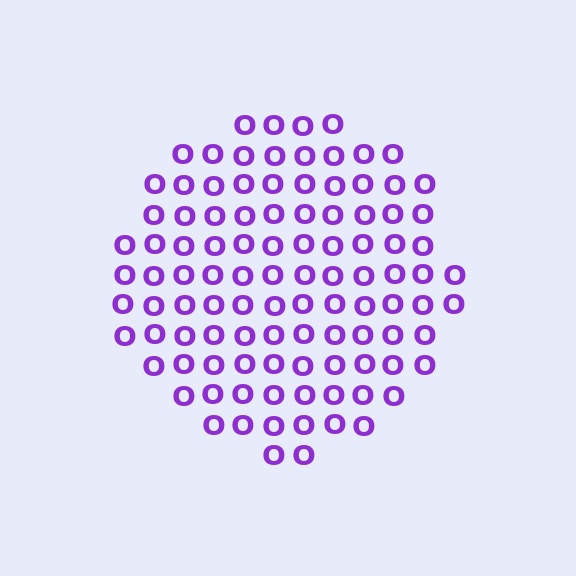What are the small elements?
The small elements are letter O's.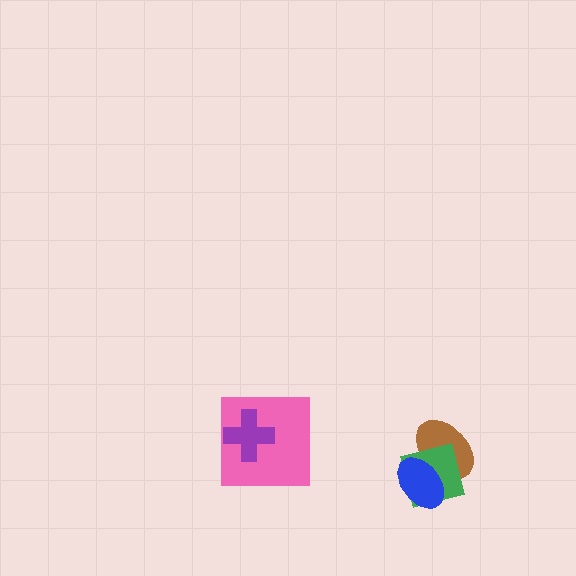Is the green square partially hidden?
Yes, it is partially covered by another shape.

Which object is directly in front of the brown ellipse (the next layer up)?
The green square is directly in front of the brown ellipse.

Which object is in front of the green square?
The blue ellipse is in front of the green square.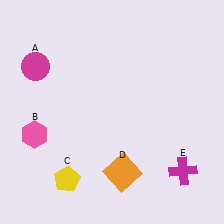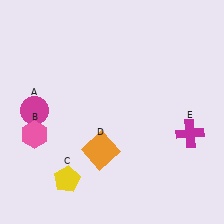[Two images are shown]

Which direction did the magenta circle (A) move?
The magenta circle (A) moved down.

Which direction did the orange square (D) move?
The orange square (D) moved up.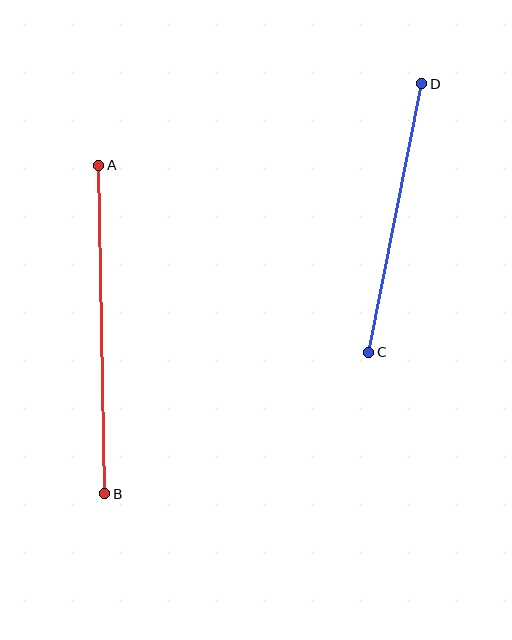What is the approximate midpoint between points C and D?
The midpoint is at approximately (395, 218) pixels.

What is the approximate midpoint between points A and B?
The midpoint is at approximately (102, 330) pixels.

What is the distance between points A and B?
The distance is approximately 329 pixels.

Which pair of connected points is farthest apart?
Points A and B are farthest apart.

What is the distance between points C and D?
The distance is approximately 273 pixels.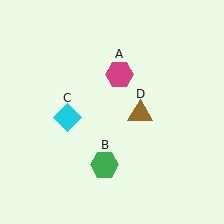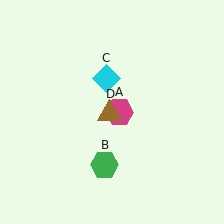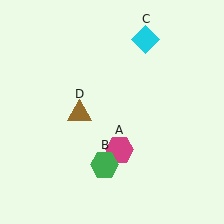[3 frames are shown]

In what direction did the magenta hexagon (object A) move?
The magenta hexagon (object A) moved down.